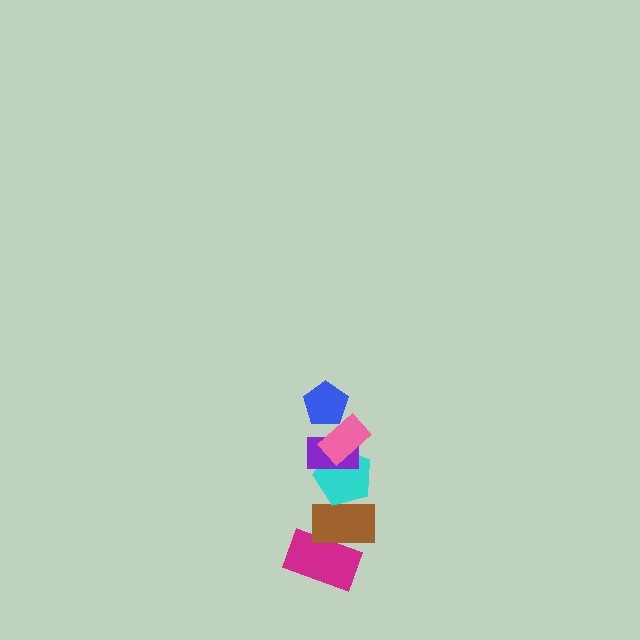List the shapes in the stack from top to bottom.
From top to bottom: the blue pentagon, the pink rectangle, the purple rectangle, the cyan pentagon, the brown rectangle, the magenta rectangle.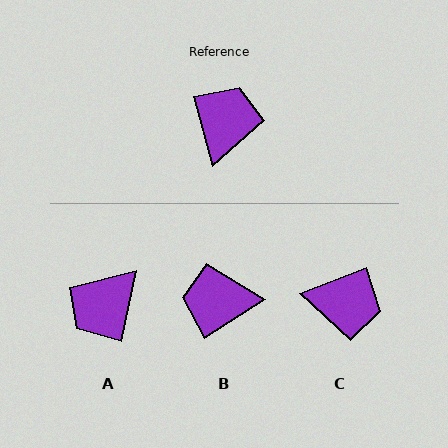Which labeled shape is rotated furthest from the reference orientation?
A, about 152 degrees away.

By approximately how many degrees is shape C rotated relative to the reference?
Approximately 84 degrees clockwise.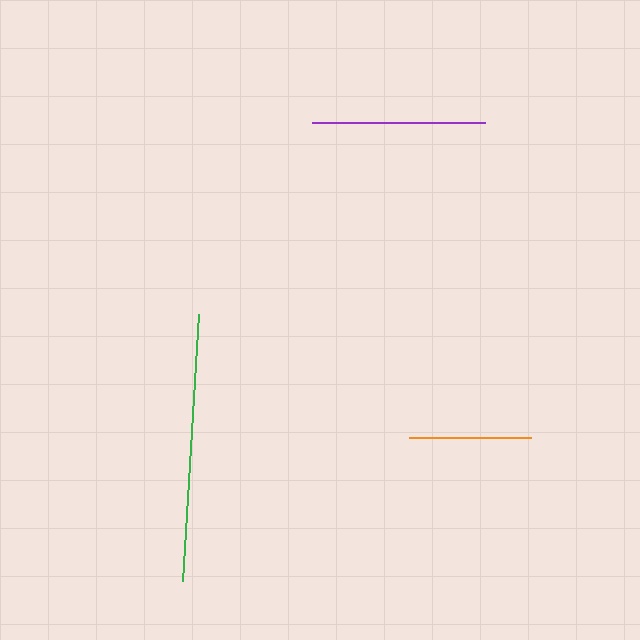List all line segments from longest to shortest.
From longest to shortest: green, purple, orange.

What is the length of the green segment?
The green segment is approximately 268 pixels long.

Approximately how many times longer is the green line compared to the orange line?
The green line is approximately 2.2 times the length of the orange line.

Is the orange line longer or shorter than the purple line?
The purple line is longer than the orange line.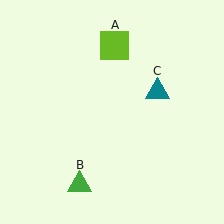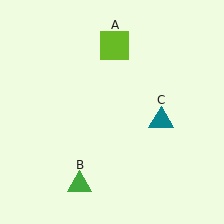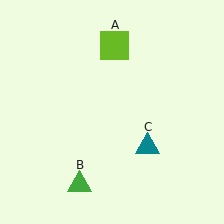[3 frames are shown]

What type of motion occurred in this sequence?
The teal triangle (object C) rotated clockwise around the center of the scene.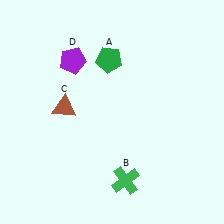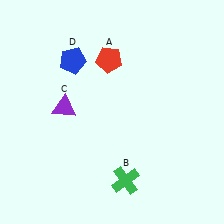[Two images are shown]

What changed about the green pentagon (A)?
In Image 1, A is green. In Image 2, it changed to red.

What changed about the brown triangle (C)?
In Image 1, C is brown. In Image 2, it changed to purple.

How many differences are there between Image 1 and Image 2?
There are 3 differences between the two images.